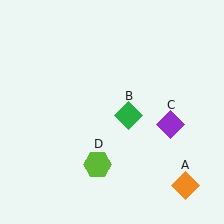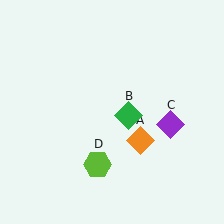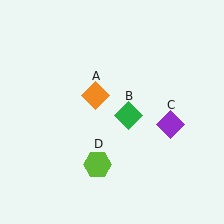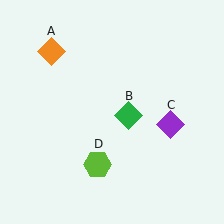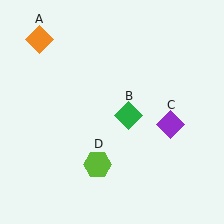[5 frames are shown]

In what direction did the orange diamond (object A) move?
The orange diamond (object A) moved up and to the left.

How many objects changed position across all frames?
1 object changed position: orange diamond (object A).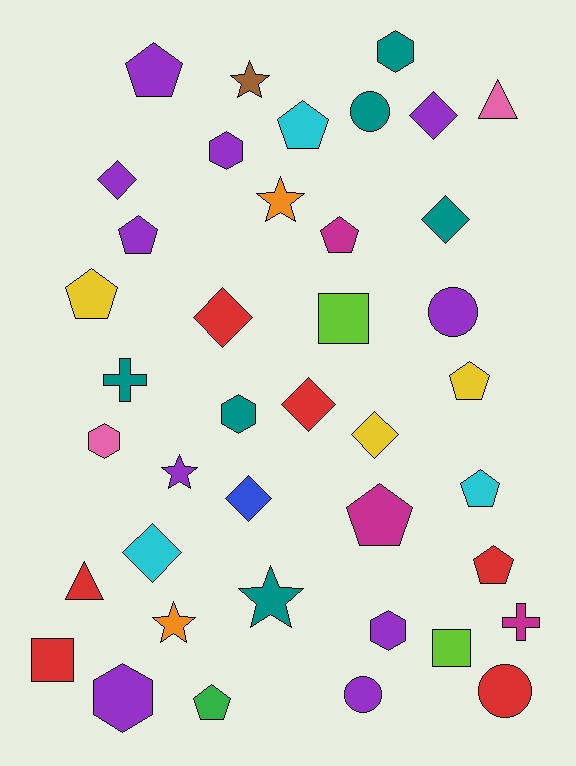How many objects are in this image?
There are 40 objects.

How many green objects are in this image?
There is 1 green object.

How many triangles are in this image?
There are 2 triangles.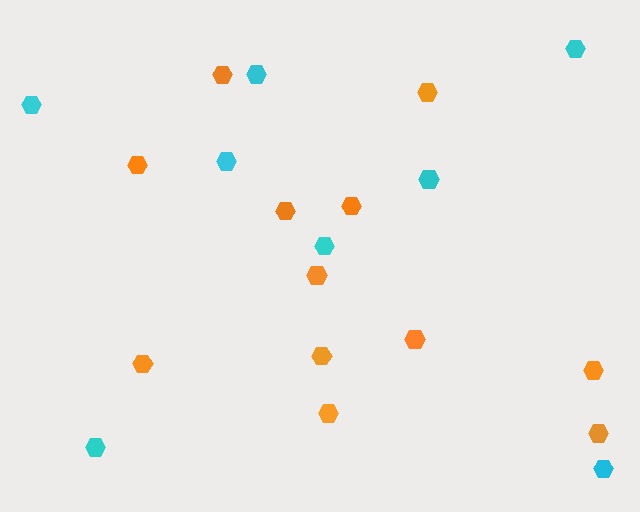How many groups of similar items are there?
There are 2 groups: one group of cyan hexagons (8) and one group of orange hexagons (12).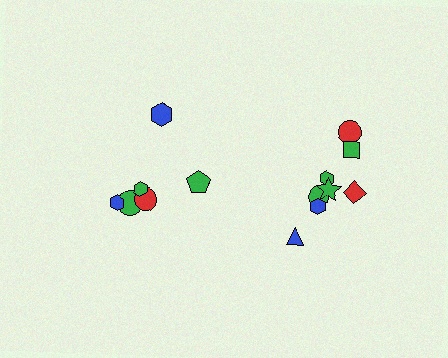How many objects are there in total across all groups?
There are 14 objects.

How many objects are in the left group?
There are 6 objects.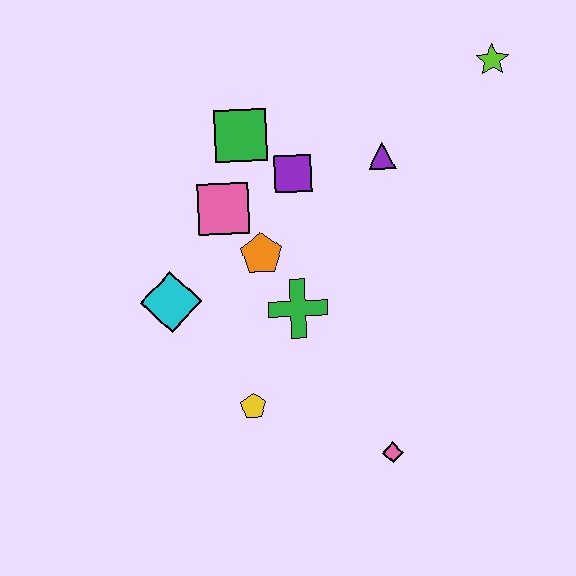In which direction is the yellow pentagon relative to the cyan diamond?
The yellow pentagon is below the cyan diamond.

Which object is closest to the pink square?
The orange pentagon is closest to the pink square.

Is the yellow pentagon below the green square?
Yes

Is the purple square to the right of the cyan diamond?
Yes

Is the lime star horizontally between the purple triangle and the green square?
No